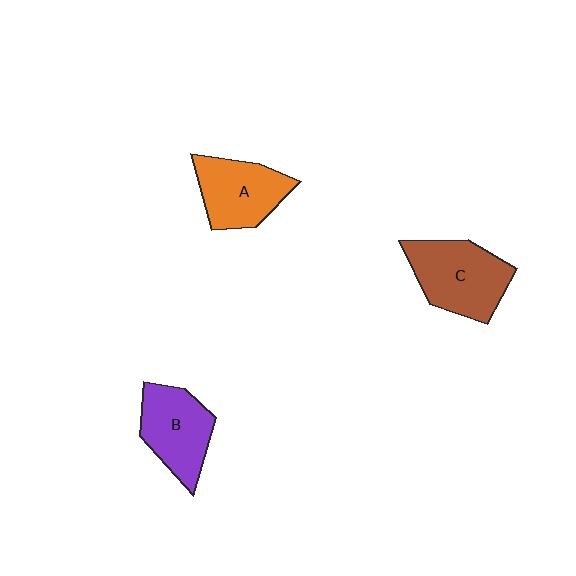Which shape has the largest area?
Shape C (brown).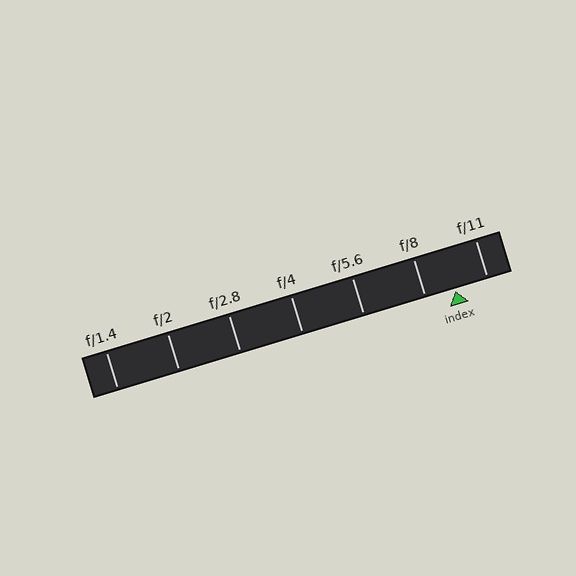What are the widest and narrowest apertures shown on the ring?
The widest aperture shown is f/1.4 and the narrowest is f/11.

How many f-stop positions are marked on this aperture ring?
There are 7 f-stop positions marked.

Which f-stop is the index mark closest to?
The index mark is closest to f/8.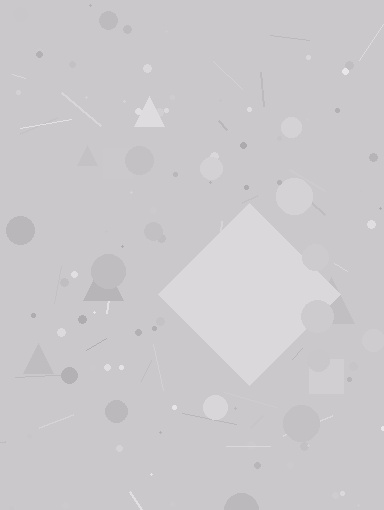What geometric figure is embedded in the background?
A diamond is embedded in the background.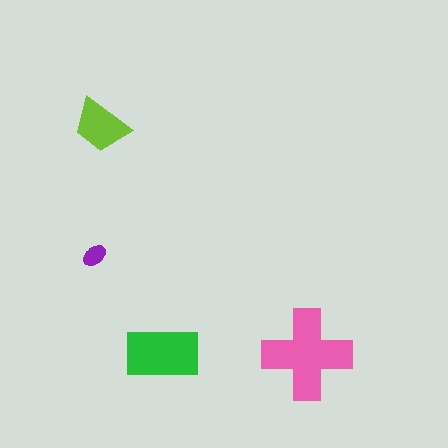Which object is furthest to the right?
The pink cross is rightmost.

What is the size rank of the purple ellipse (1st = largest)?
4th.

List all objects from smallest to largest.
The purple ellipse, the lime trapezoid, the green rectangle, the pink cross.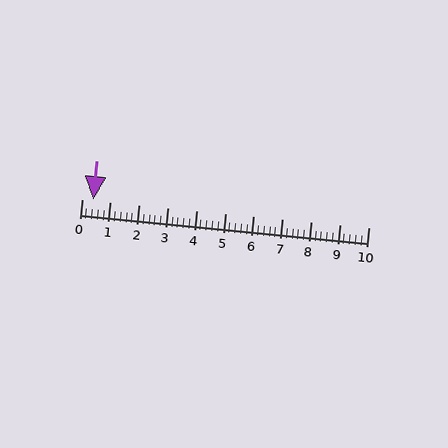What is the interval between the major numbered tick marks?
The major tick marks are spaced 1 units apart.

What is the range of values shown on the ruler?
The ruler shows values from 0 to 10.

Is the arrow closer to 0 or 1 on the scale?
The arrow is closer to 0.